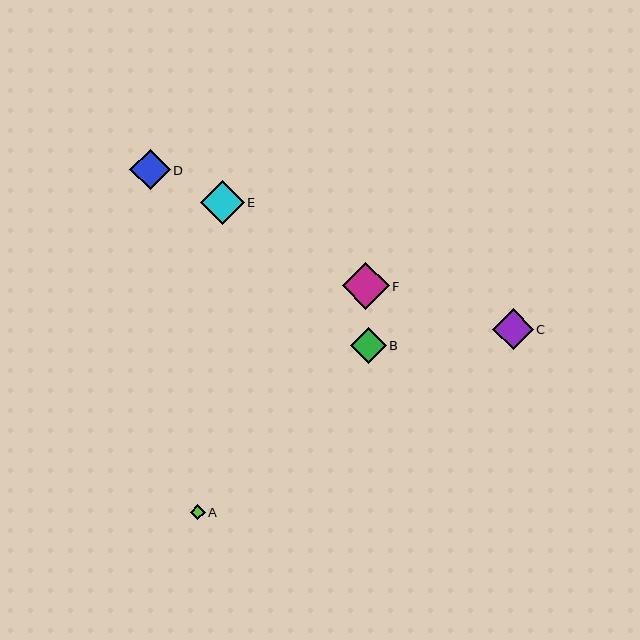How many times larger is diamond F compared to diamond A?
Diamond F is approximately 3.0 times the size of diamond A.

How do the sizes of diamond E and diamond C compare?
Diamond E and diamond C are approximately the same size.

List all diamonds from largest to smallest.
From largest to smallest: F, E, C, D, B, A.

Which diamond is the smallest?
Diamond A is the smallest with a size of approximately 15 pixels.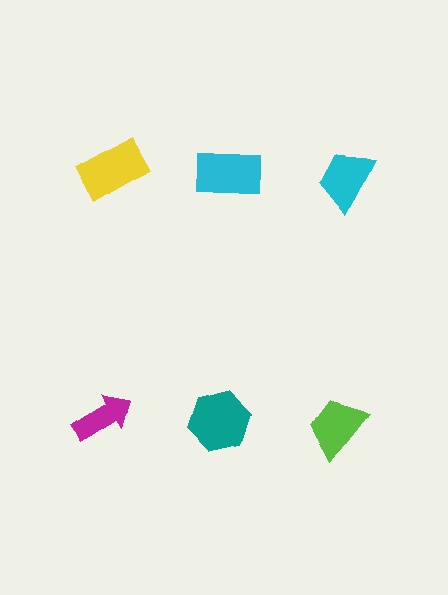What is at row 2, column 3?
A lime trapezoid.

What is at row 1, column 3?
A cyan trapezoid.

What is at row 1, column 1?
A yellow rectangle.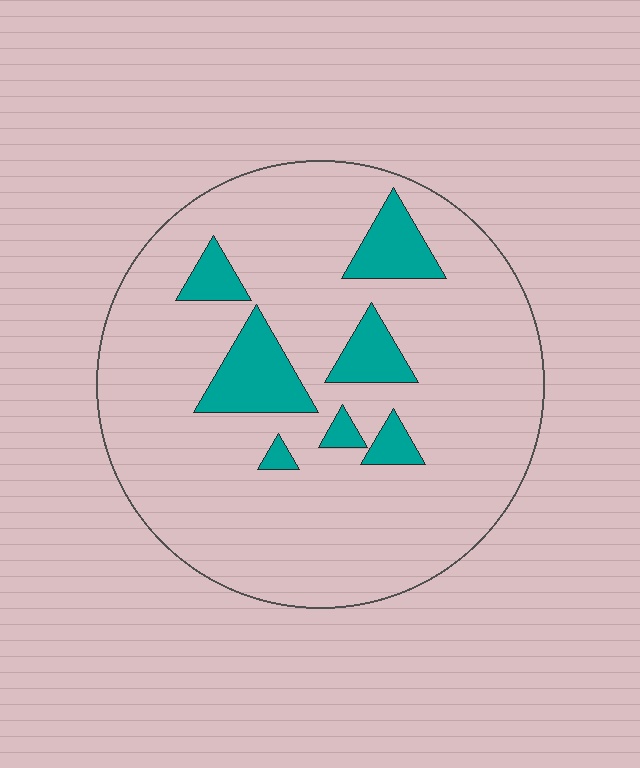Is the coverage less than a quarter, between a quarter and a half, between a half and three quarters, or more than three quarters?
Less than a quarter.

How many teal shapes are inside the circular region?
7.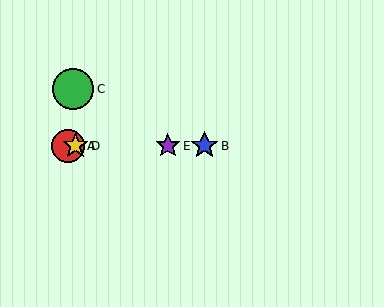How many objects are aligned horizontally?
4 objects (A, B, D, E) are aligned horizontally.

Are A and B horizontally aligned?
Yes, both are at y≈146.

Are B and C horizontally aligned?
No, B is at y≈146 and C is at y≈89.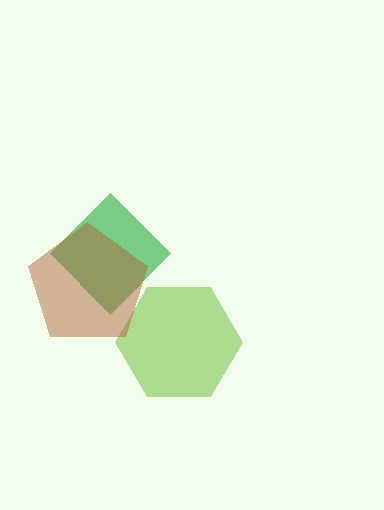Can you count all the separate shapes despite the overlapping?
Yes, there are 3 separate shapes.